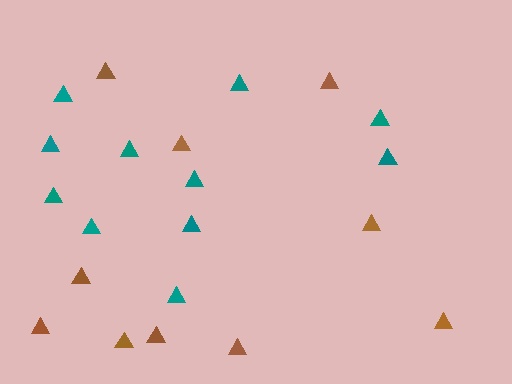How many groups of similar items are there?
There are 2 groups: one group of brown triangles (10) and one group of teal triangles (11).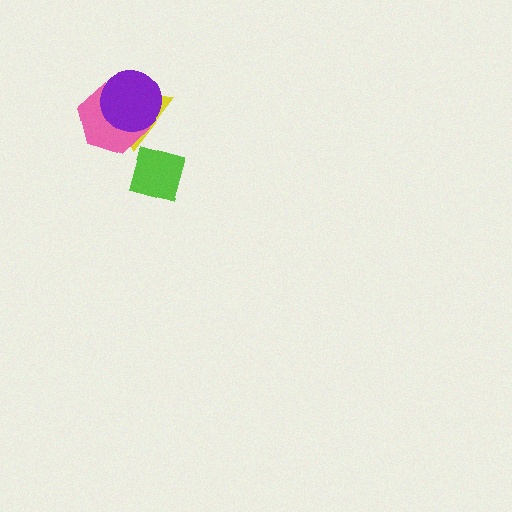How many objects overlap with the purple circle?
2 objects overlap with the purple circle.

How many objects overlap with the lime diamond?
0 objects overlap with the lime diamond.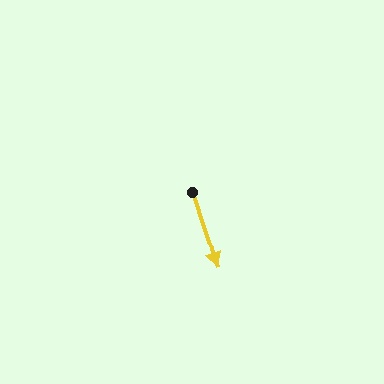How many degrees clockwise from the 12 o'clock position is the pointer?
Approximately 162 degrees.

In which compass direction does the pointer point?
South.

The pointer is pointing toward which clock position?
Roughly 5 o'clock.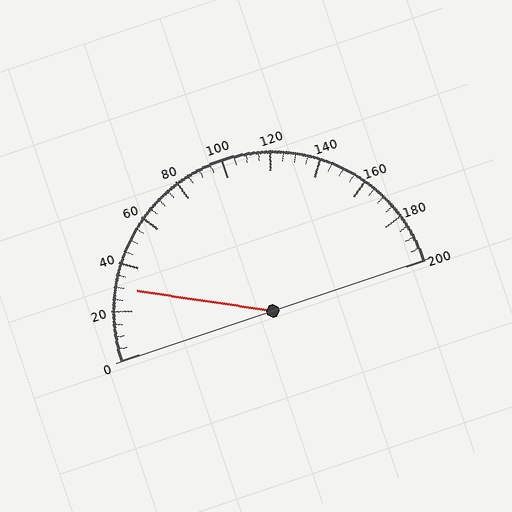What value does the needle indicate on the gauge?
The needle indicates approximately 30.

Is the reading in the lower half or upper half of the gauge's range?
The reading is in the lower half of the range (0 to 200).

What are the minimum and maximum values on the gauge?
The gauge ranges from 0 to 200.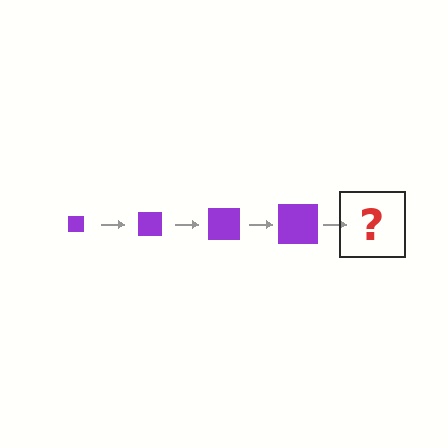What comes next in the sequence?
The next element should be a purple square, larger than the previous one.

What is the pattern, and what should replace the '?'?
The pattern is that the square gets progressively larger each step. The '?' should be a purple square, larger than the previous one.